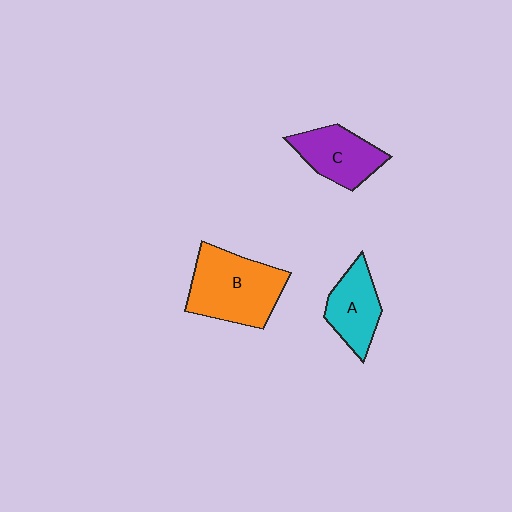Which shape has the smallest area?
Shape A (cyan).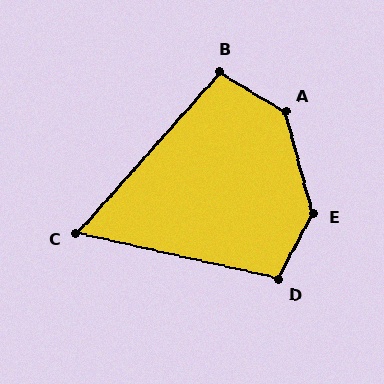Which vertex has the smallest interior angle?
C, at approximately 61 degrees.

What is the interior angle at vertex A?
Approximately 136 degrees (obtuse).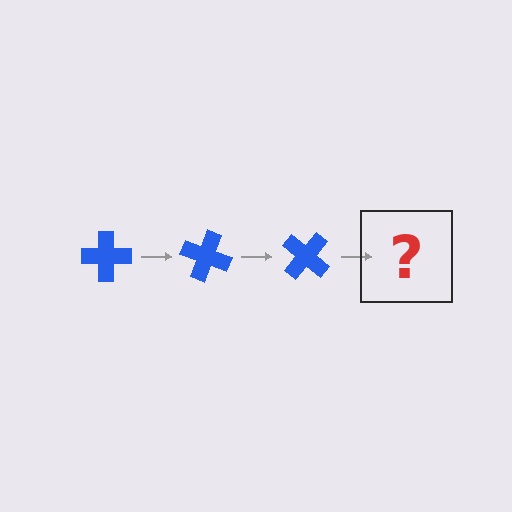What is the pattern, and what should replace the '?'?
The pattern is that the cross rotates 20 degrees each step. The '?' should be a blue cross rotated 60 degrees.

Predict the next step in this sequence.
The next step is a blue cross rotated 60 degrees.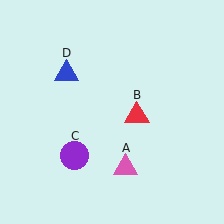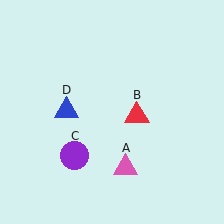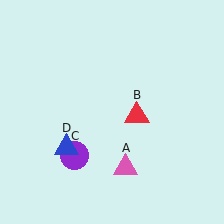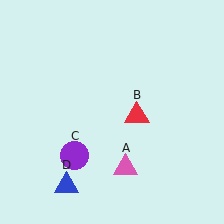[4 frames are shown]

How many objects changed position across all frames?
1 object changed position: blue triangle (object D).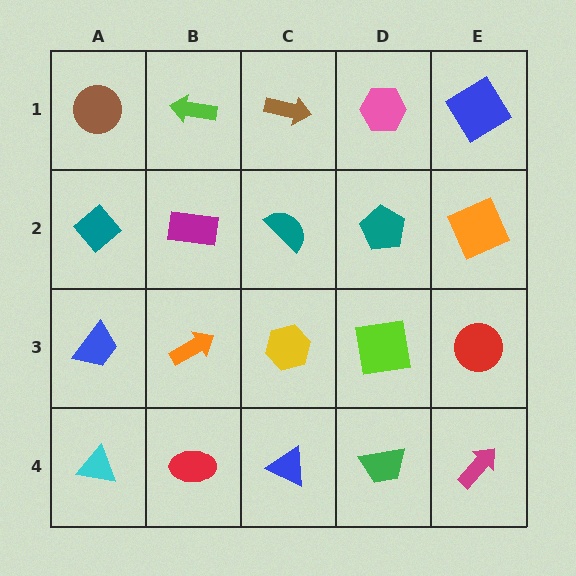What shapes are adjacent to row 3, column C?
A teal semicircle (row 2, column C), a blue triangle (row 4, column C), an orange arrow (row 3, column B), a lime square (row 3, column D).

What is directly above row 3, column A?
A teal diamond.